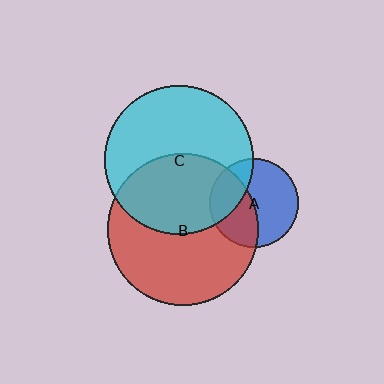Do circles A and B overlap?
Yes.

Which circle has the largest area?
Circle B (red).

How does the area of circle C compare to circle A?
Approximately 2.8 times.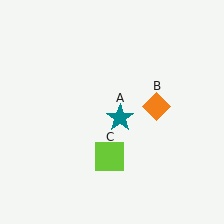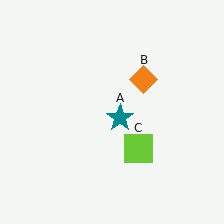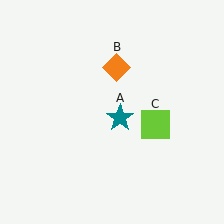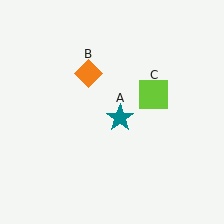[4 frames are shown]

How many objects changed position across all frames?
2 objects changed position: orange diamond (object B), lime square (object C).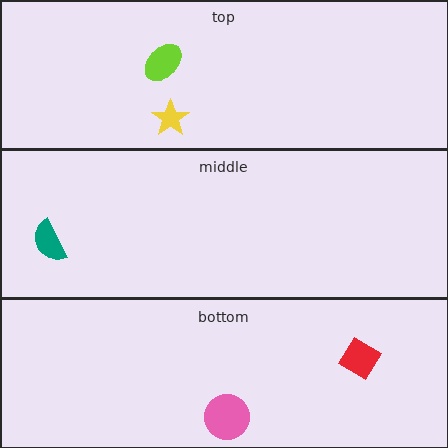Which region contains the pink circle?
The bottom region.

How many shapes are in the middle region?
1.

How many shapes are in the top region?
2.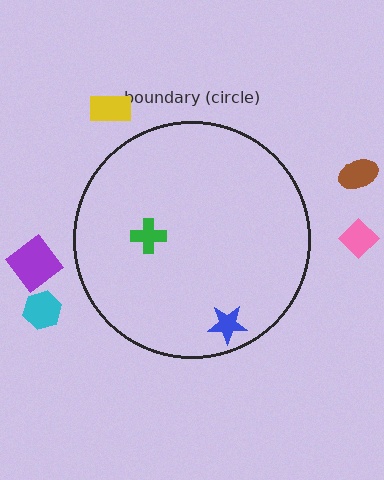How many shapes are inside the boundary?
2 inside, 5 outside.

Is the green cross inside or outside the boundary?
Inside.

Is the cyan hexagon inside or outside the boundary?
Outside.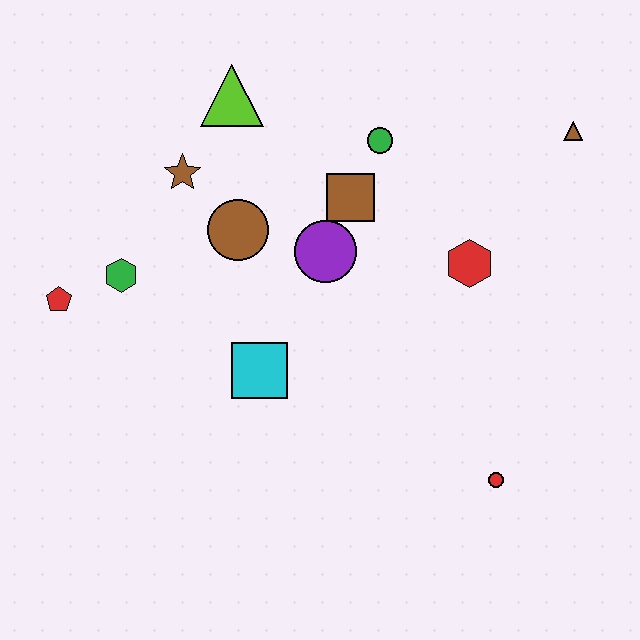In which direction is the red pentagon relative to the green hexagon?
The red pentagon is to the left of the green hexagon.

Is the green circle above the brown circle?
Yes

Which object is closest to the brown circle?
The brown star is closest to the brown circle.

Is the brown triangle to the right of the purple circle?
Yes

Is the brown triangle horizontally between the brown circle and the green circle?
No